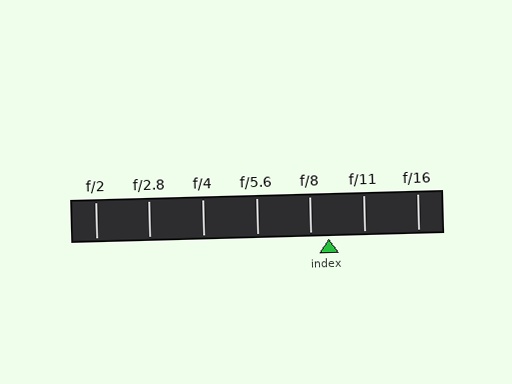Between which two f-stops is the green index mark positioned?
The index mark is between f/8 and f/11.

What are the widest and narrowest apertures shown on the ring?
The widest aperture shown is f/2 and the narrowest is f/16.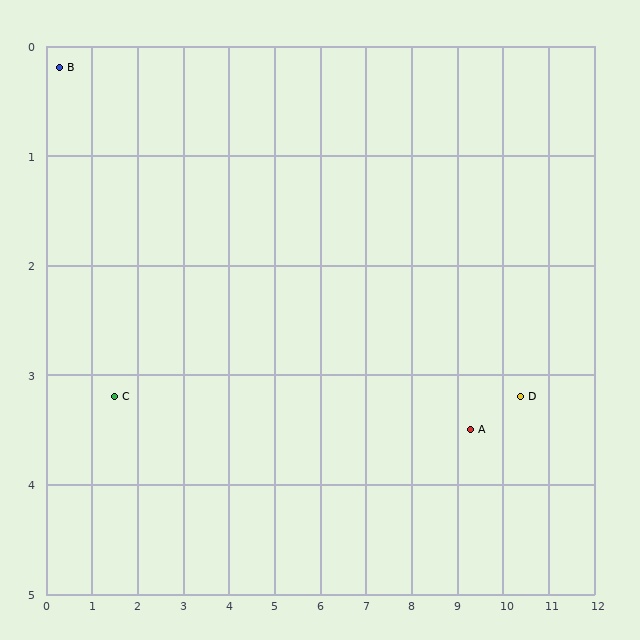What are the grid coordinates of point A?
Point A is at approximately (9.3, 3.5).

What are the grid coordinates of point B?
Point B is at approximately (0.3, 0.2).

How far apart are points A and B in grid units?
Points A and B are about 9.6 grid units apart.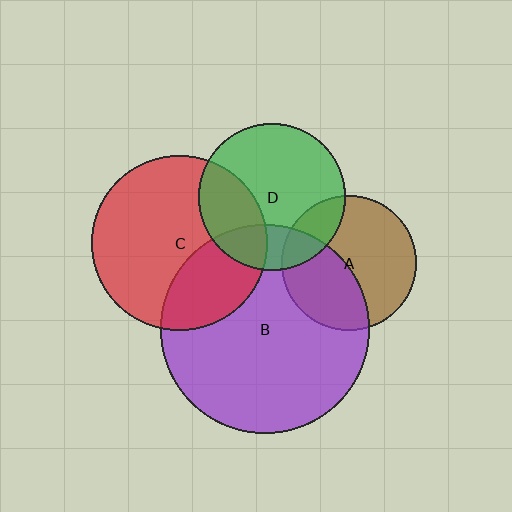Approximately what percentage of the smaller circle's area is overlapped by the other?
Approximately 20%.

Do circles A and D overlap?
Yes.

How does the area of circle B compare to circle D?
Approximately 2.0 times.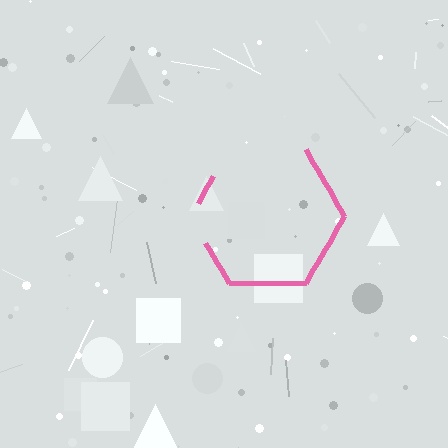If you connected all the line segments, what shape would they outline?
They would outline a hexagon.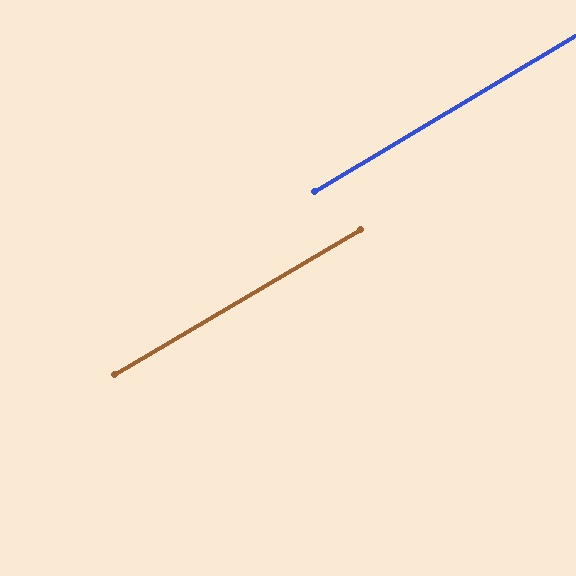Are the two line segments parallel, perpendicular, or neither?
Parallel — their directions differ by only 0.3°.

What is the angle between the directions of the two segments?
Approximately 0 degrees.